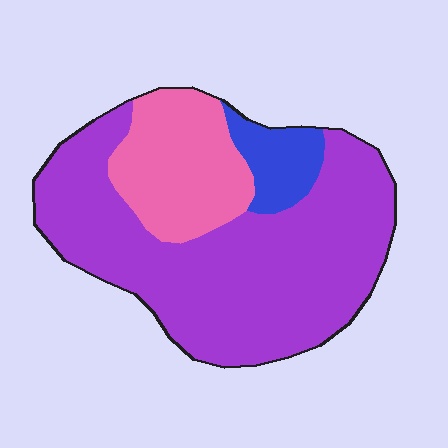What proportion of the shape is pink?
Pink takes up between a sixth and a third of the shape.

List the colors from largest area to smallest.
From largest to smallest: purple, pink, blue.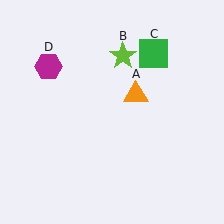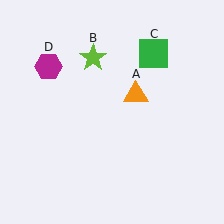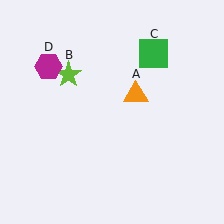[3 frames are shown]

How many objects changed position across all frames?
1 object changed position: lime star (object B).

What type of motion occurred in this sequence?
The lime star (object B) rotated counterclockwise around the center of the scene.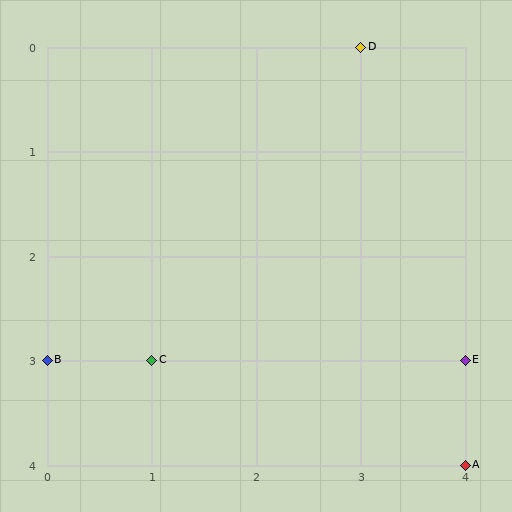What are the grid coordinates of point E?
Point E is at grid coordinates (4, 3).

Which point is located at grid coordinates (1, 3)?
Point C is at (1, 3).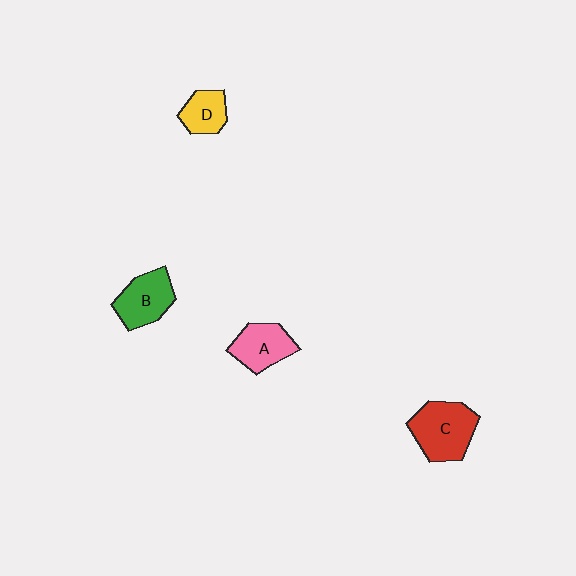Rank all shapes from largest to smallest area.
From largest to smallest: C (red), B (green), A (pink), D (yellow).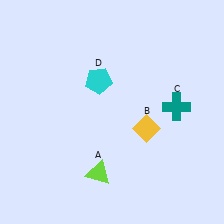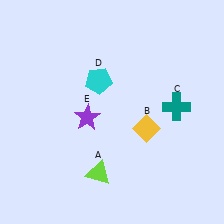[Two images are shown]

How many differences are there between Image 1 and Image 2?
There is 1 difference between the two images.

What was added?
A purple star (E) was added in Image 2.